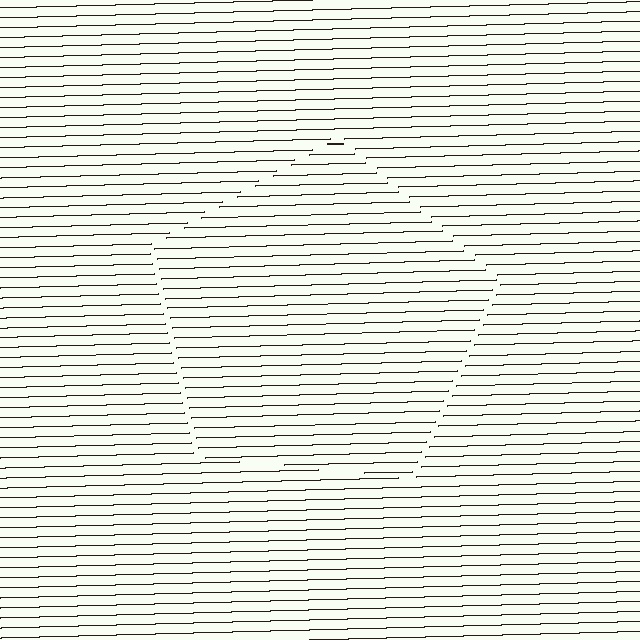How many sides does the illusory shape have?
5 sides — the line-ends trace a pentagon.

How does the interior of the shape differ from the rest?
The interior of the shape contains the same grating, shifted by half a period — the contour is defined by the phase discontinuity where line-ends from the inner and outer gratings abut.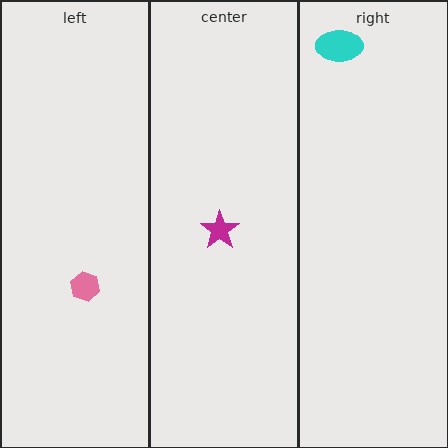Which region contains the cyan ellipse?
The right region.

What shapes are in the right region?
The cyan ellipse.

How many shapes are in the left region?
1.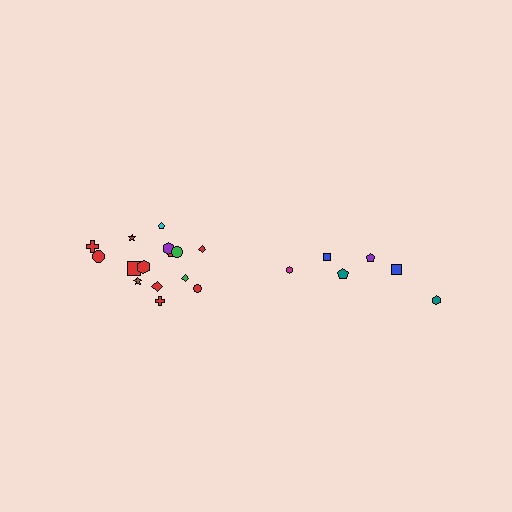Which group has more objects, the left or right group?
The left group.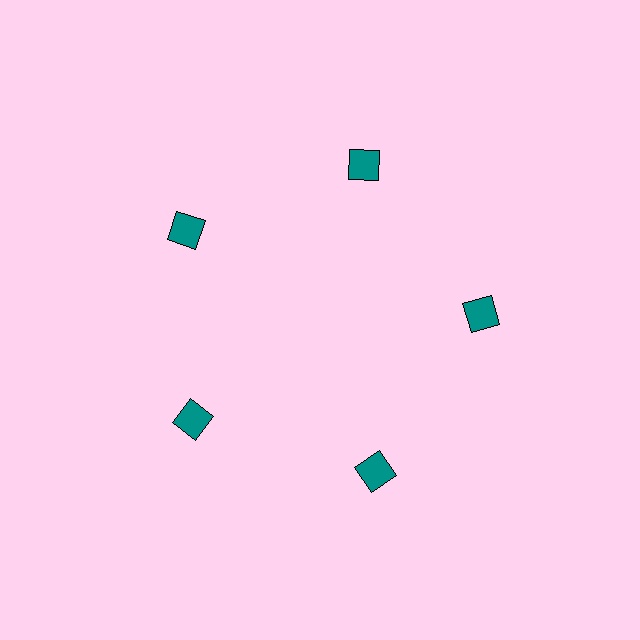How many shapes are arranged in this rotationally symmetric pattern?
There are 5 shapes, arranged in 5 groups of 1.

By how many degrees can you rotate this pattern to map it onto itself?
The pattern maps onto itself every 72 degrees of rotation.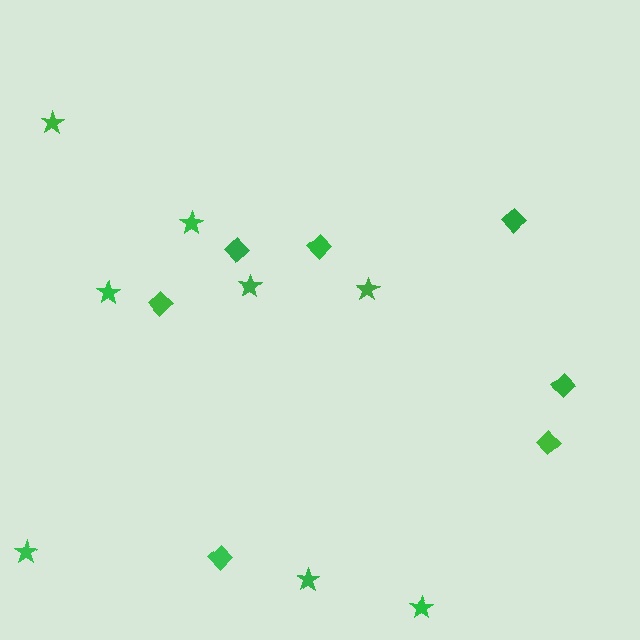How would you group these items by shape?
There are 2 groups: one group of stars (8) and one group of diamonds (7).